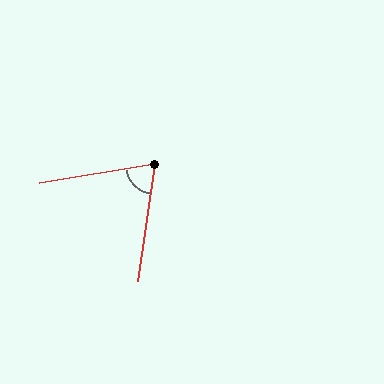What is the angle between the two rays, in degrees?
Approximately 72 degrees.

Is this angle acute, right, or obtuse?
It is acute.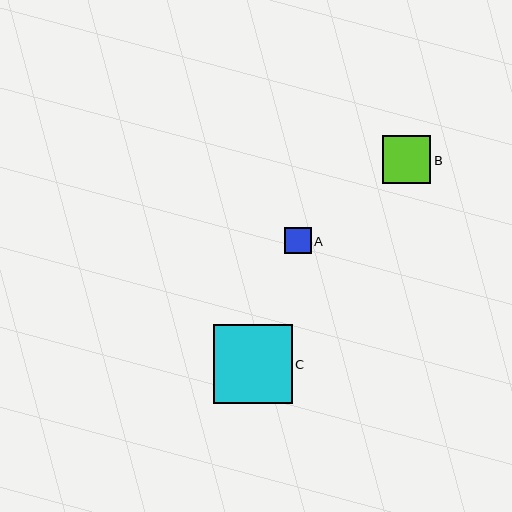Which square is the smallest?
Square A is the smallest with a size of approximately 26 pixels.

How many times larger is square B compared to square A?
Square B is approximately 1.8 times the size of square A.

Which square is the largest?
Square C is the largest with a size of approximately 79 pixels.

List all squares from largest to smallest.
From largest to smallest: C, B, A.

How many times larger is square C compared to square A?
Square C is approximately 3.0 times the size of square A.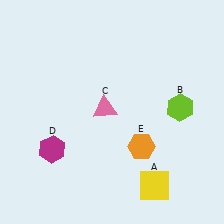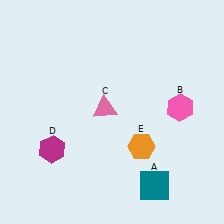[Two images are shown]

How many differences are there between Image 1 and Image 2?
There are 2 differences between the two images.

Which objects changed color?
A changed from yellow to teal. B changed from lime to pink.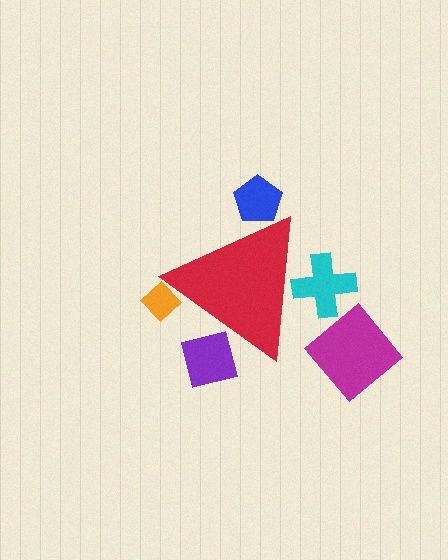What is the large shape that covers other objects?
A red triangle.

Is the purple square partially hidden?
Yes, the purple square is partially hidden behind the red triangle.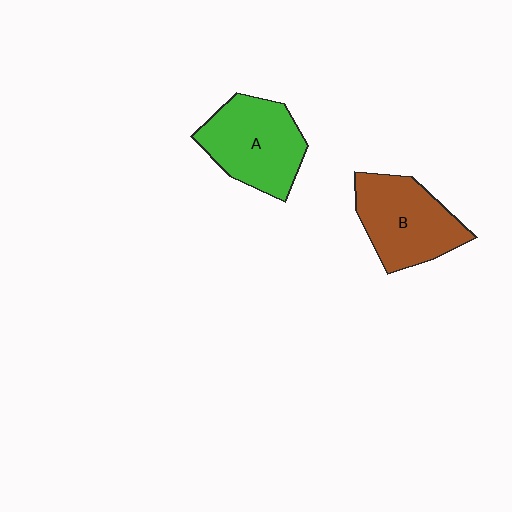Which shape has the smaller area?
Shape B (brown).